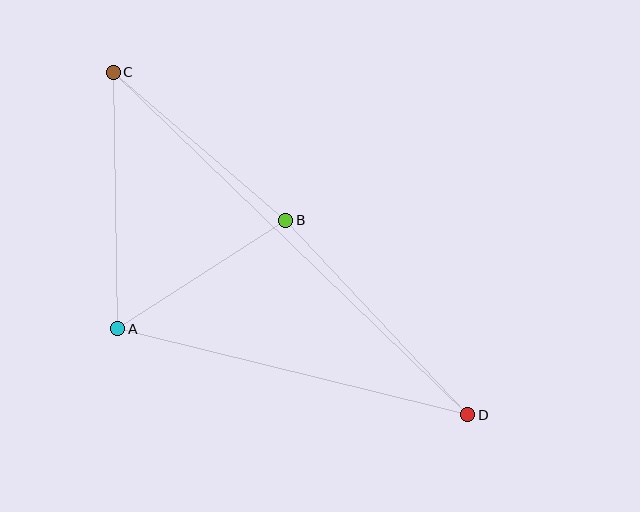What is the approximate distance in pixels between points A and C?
The distance between A and C is approximately 257 pixels.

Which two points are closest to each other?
Points A and B are closest to each other.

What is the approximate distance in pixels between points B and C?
The distance between B and C is approximately 227 pixels.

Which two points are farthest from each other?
Points C and D are farthest from each other.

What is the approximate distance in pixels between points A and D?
The distance between A and D is approximately 360 pixels.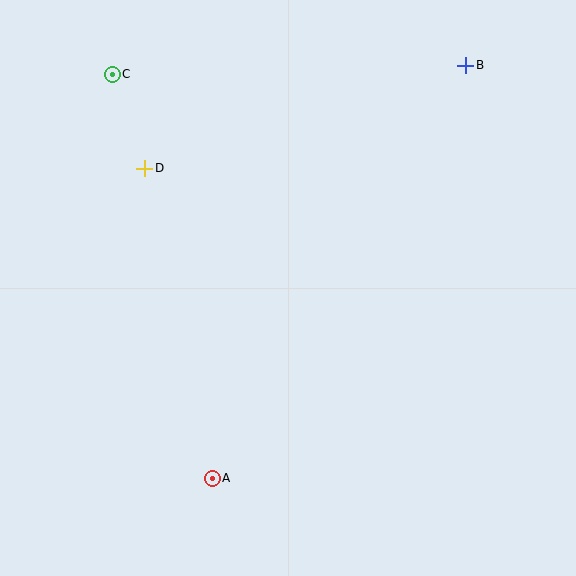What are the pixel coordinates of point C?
Point C is at (112, 74).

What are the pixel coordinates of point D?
Point D is at (145, 168).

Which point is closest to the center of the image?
Point D at (145, 168) is closest to the center.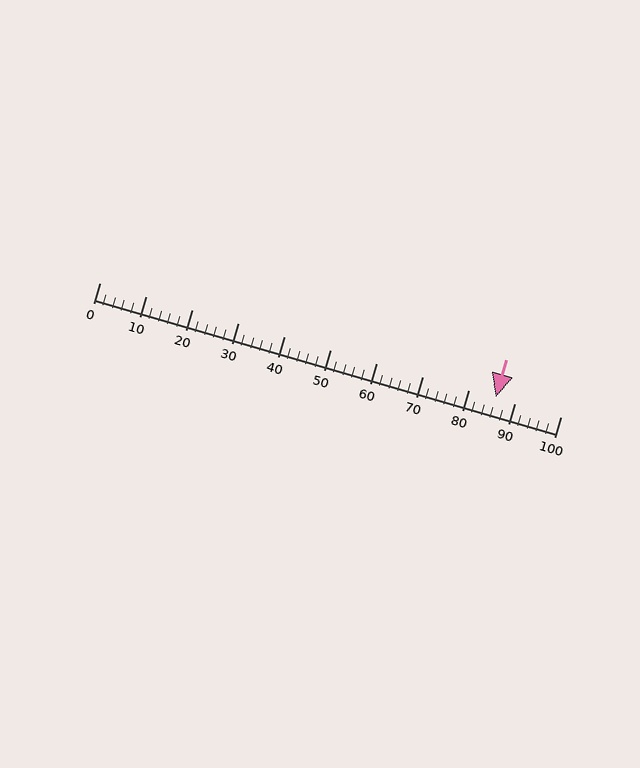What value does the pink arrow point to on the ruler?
The pink arrow points to approximately 86.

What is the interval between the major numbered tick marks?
The major tick marks are spaced 10 units apart.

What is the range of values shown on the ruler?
The ruler shows values from 0 to 100.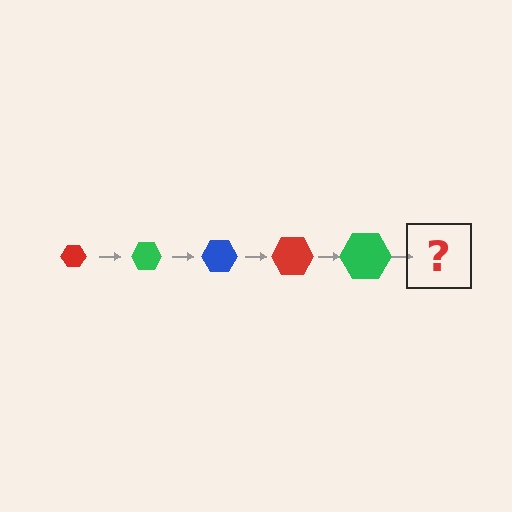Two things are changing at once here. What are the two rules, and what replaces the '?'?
The two rules are that the hexagon grows larger each step and the color cycles through red, green, and blue. The '?' should be a blue hexagon, larger than the previous one.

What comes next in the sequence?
The next element should be a blue hexagon, larger than the previous one.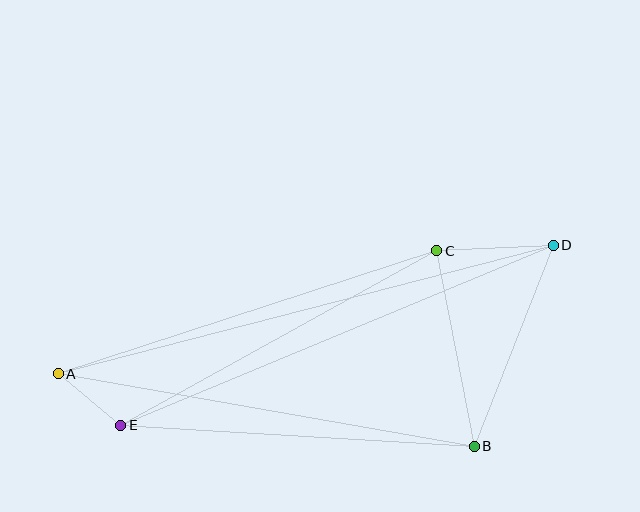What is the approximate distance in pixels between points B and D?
The distance between B and D is approximately 216 pixels.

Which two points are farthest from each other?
Points A and D are farthest from each other.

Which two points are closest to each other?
Points A and E are closest to each other.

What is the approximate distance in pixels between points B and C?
The distance between B and C is approximately 199 pixels.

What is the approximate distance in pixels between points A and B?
The distance between A and B is approximately 422 pixels.